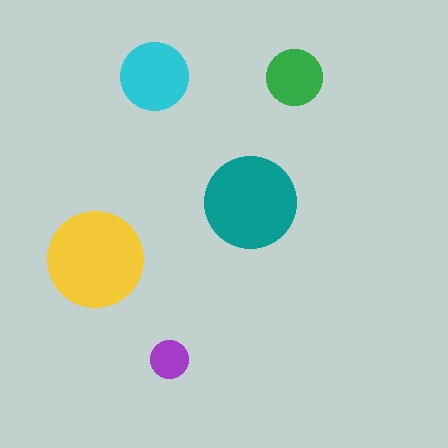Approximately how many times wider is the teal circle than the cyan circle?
About 1.5 times wider.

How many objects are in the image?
There are 5 objects in the image.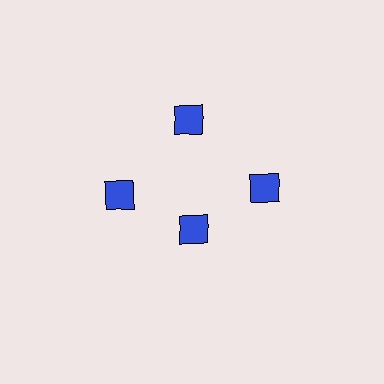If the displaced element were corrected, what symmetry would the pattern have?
It would have 4-fold rotational symmetry — the pattern would map onto itself every 90 degrees.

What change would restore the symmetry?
The symmetry would be restored by moving it outward, back onto the ring so that all 4 diamonds sit at equal angles and equal distance from the center.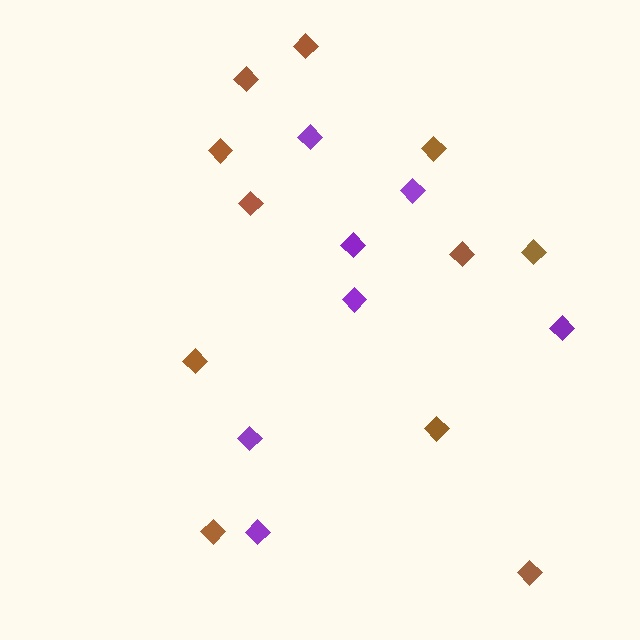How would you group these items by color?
There are 2 groups: one group of brown diamonds (11) and one group of purple diamonds (7).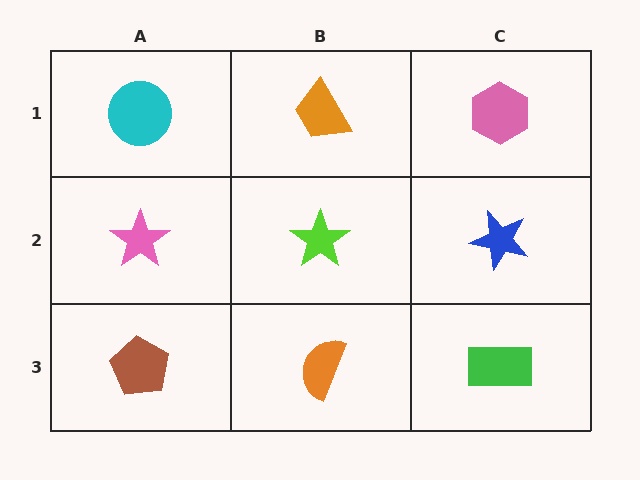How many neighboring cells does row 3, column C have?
2.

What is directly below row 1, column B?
A lime star.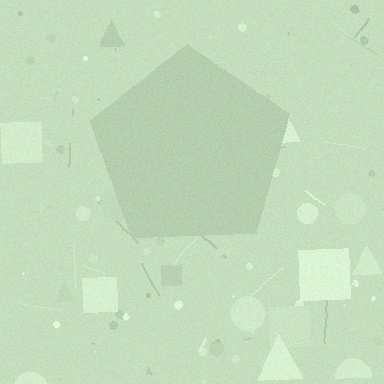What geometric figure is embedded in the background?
A pentagon is embedded in the background.